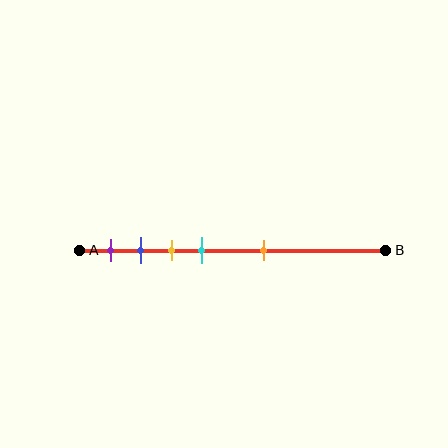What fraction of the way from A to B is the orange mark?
The orange mark is approximately 60% (0.6) of the way from A to B.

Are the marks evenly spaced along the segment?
No, the marks are not evenly spaced.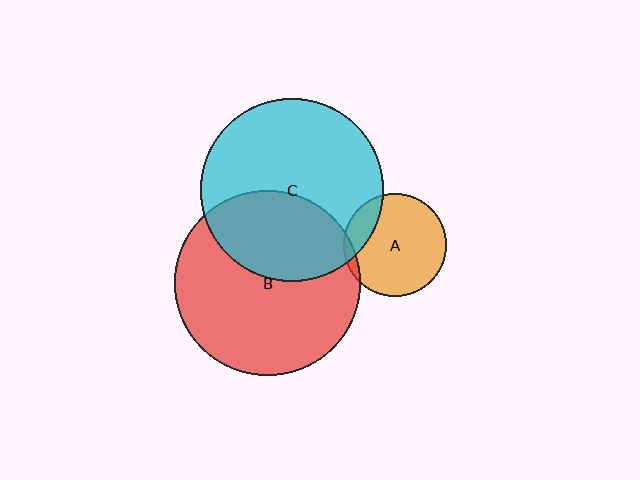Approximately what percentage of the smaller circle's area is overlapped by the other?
Approximately 35%.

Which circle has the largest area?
Circle B (red).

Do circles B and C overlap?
Yes.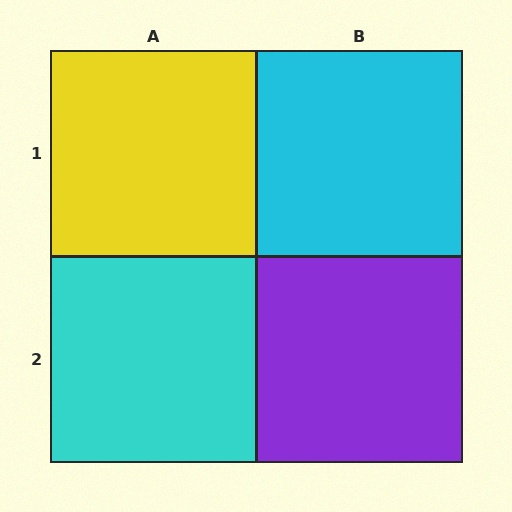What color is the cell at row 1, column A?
Yellow.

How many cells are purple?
1 cell is purple.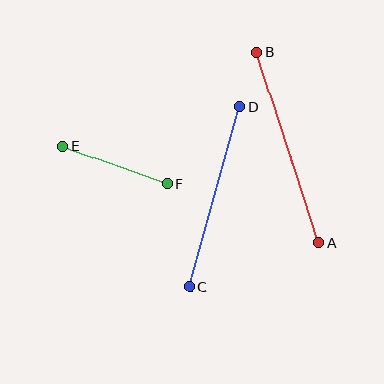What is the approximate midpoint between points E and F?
The midpoint is at approximately (115, 165) pixels.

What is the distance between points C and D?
The distance is approximately 187 pixels.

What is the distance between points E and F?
The distance is approximately 112 pixels.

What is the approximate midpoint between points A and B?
The midpoint is at approximately (288, 148) pixels.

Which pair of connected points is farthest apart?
Points A and B are farthest apart.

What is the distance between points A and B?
The distance is approximately 201 pixels.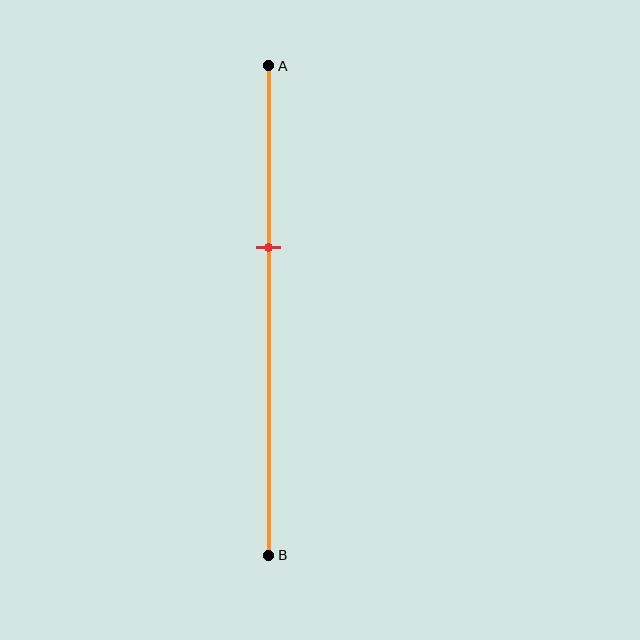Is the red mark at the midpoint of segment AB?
No, the mark is at about 35% from A, not at the 50% midpoint.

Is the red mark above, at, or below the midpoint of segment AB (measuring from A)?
The red mark is above the midpoint of segment AB.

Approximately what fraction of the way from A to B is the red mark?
The red mark is approximately 35% of the way from A to B.